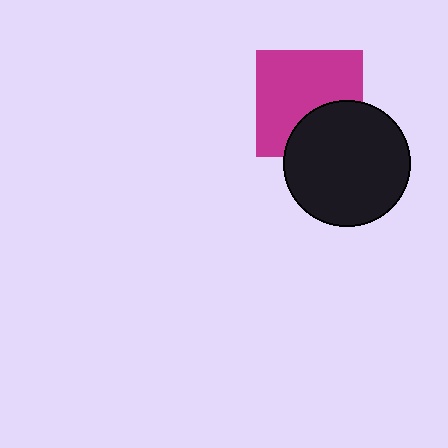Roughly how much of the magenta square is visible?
Most of it is visible (roughly 68%).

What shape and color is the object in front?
The object in front is a black circle.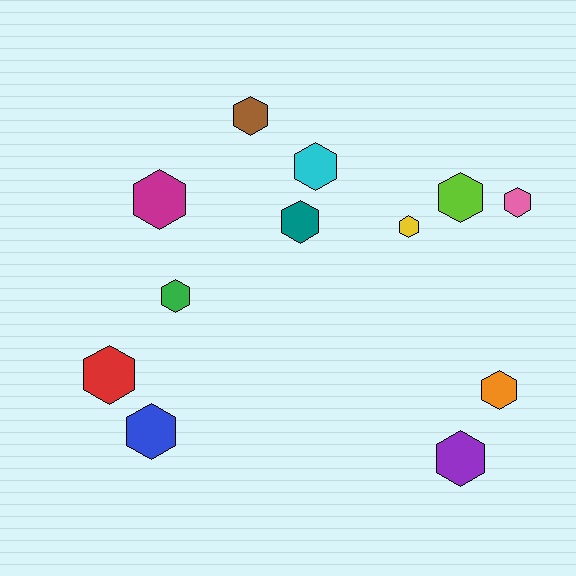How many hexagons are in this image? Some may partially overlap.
There are 12 hexagons.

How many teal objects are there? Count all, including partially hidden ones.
There is 1 teal object.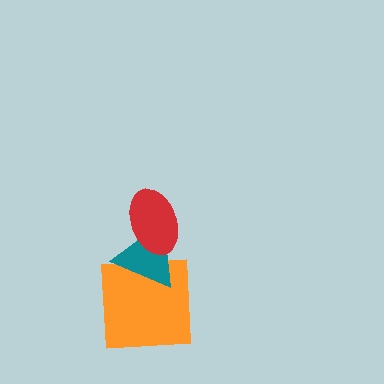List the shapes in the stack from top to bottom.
From top to bottom: the red ellipse, the teal triangle, the orange square.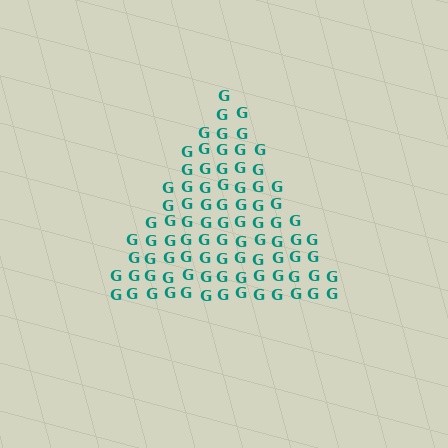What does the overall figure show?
The overall figure shows a triangle.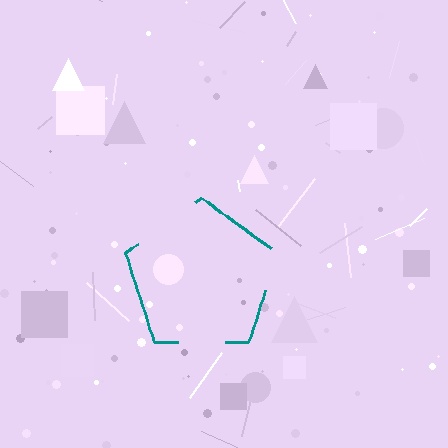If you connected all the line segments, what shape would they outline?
They would outline a pentagon.